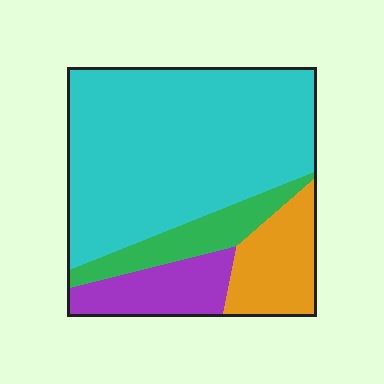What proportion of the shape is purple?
Purple covers 13% of the shape.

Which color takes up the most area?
Cyan, at roughly 60%.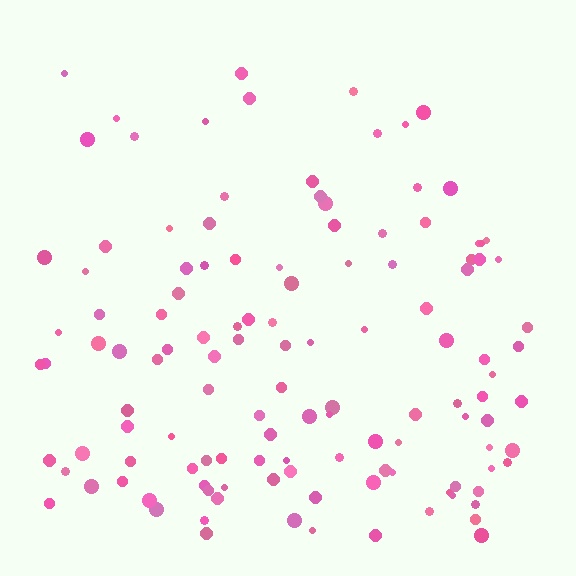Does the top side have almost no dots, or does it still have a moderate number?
Still a moderate number, just noticeably fewer than the bottom.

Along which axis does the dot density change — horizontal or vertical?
Vertical.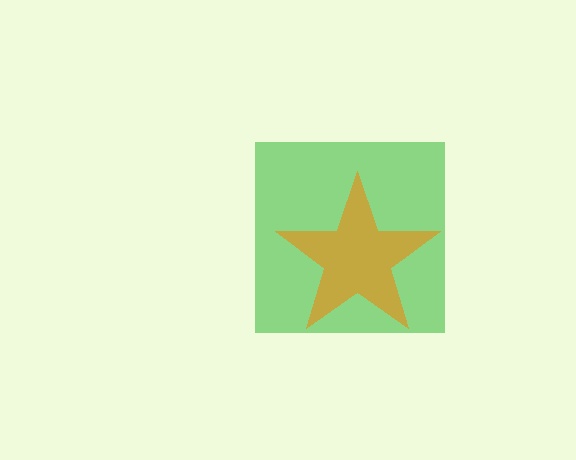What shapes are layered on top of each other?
The layered shapes are: a green square, an orange star.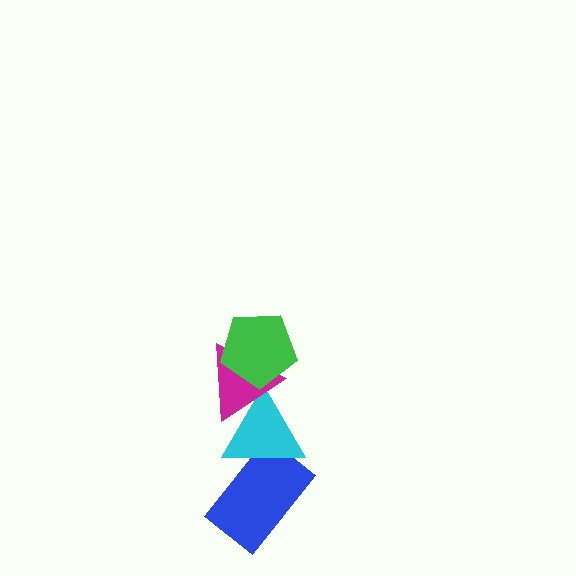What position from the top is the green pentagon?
The green pentagon is 1st from the top.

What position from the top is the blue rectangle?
The blue rectangle is 4th from the top.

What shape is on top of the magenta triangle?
The green pentagon is on top of the magenta triangle.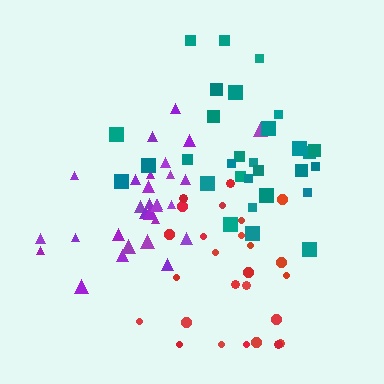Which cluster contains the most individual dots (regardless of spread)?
Teal (30).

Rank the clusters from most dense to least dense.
purple, red, teal.